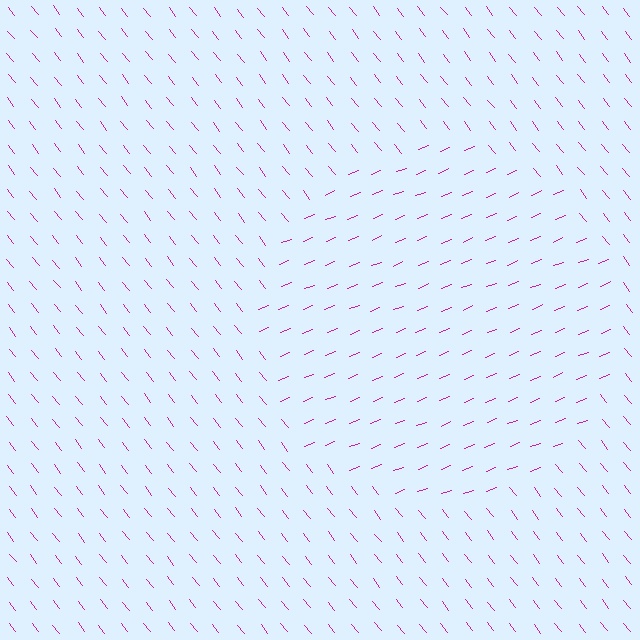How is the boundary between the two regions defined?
The boundary is defined purely by a change in line orientation (approximately 74 degrees difference). All lines are the same color and thickness.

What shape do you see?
I see a circle.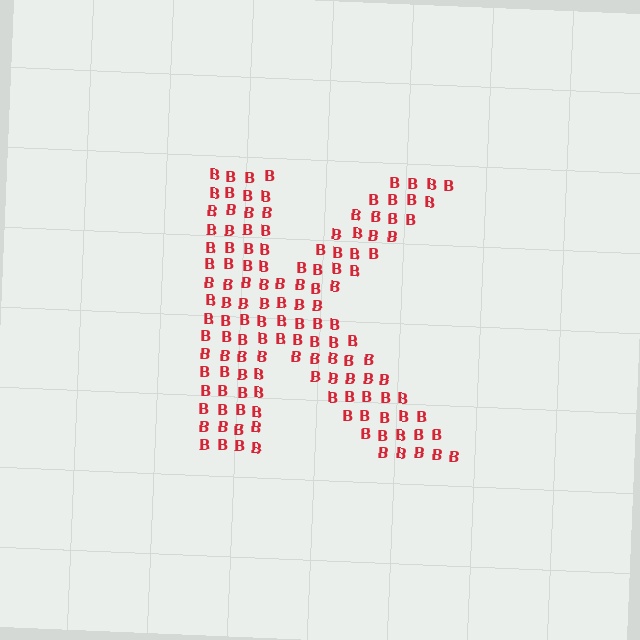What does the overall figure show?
The overall figure shows the letter K.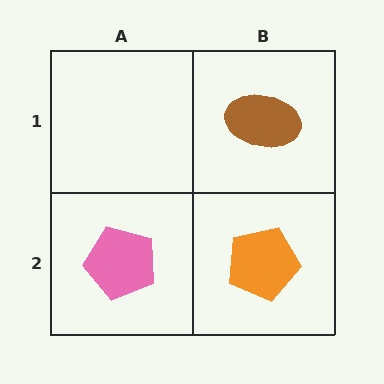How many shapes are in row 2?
2 shapes.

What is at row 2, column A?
A pink pentagon.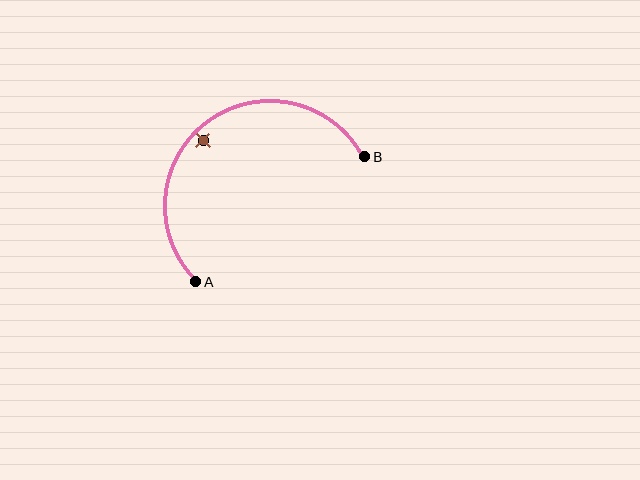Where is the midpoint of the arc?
The arc midpoint is the point on the curve farthest from the straight line joining A and B. It sits above and to the left of that line.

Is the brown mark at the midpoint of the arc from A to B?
No — the brown mark does not lie on the arc at all. It sits slightly inside the curve.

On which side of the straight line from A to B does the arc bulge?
The arc bulges above and to the left of the straight line connecting A and B.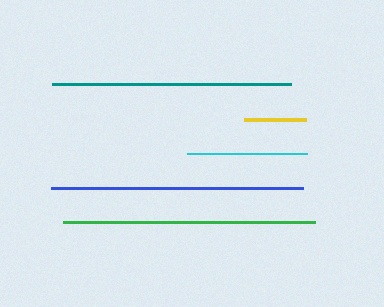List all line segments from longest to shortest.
From longest to shortest: blue, green, teal, cyan, yellow.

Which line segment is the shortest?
The yellow line is the shortest at approximately 62 pixels.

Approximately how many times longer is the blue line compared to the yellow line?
The blue line is approximately 4.1 times the length of the yellow line.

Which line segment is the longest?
The blue line is the longest at approximately 252 pixels.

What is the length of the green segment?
The green segment is approximately 252 pixels long.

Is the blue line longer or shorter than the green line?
The blue line is longer than the green line.